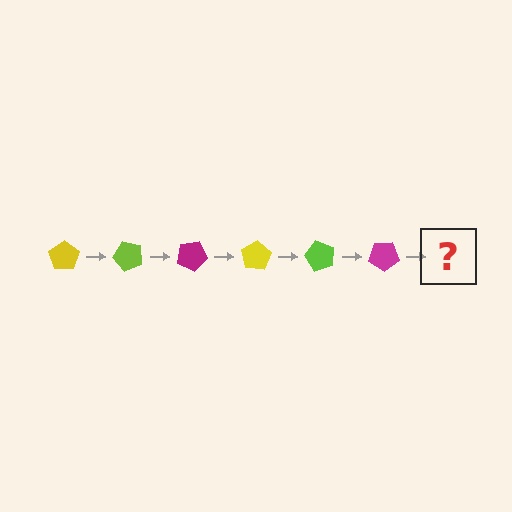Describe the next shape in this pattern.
It should be a yellow pentagon, rotated 300 degrees from the start.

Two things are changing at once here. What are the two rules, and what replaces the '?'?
The two rules are that it rotates 50 degrees each step and the color cycles through yellow, lime, and magenta. The '?' should be a yellow pentagon, rotated 300 degrees from the start.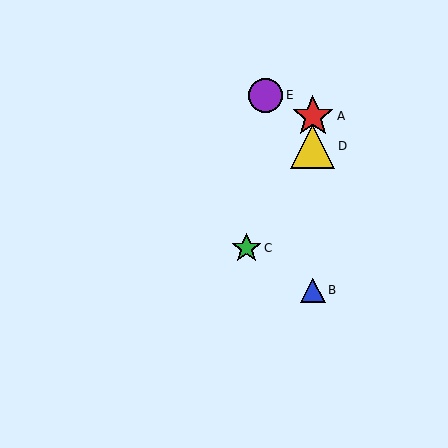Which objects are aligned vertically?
Objects A, B, D are aligned vertically.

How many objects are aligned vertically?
3 objects (A, B, D) are aligned vertically.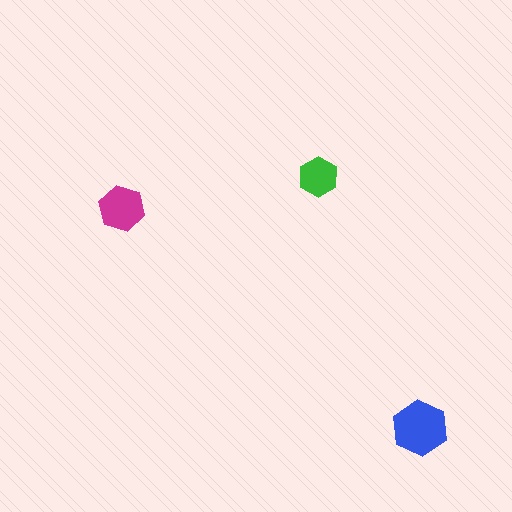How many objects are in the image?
There are 3 objects in the image.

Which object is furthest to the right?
The blue hexagon is rightmost.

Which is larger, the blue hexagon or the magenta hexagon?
The blue one.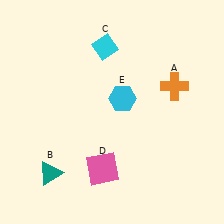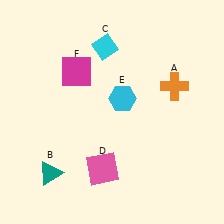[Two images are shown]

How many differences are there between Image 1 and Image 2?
There is 1 difference between the two images.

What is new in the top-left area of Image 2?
A magenta square (F) was added in the top-left area of Image 2.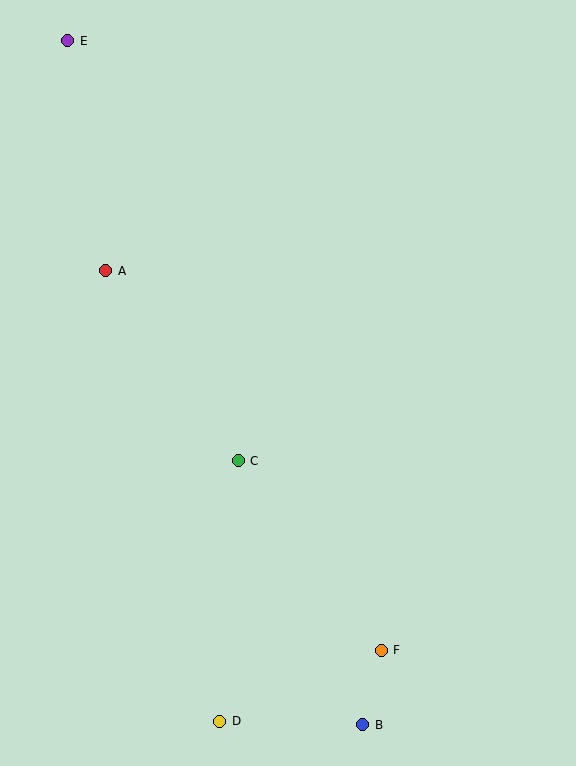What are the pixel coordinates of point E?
Point E is at (68, 41).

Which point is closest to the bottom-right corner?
Point B is closest to the bottom-right corner.